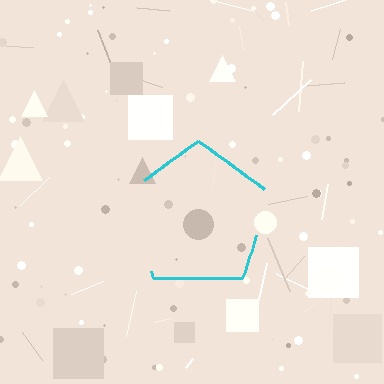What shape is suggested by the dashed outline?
The dashed outline suggests a pentagon.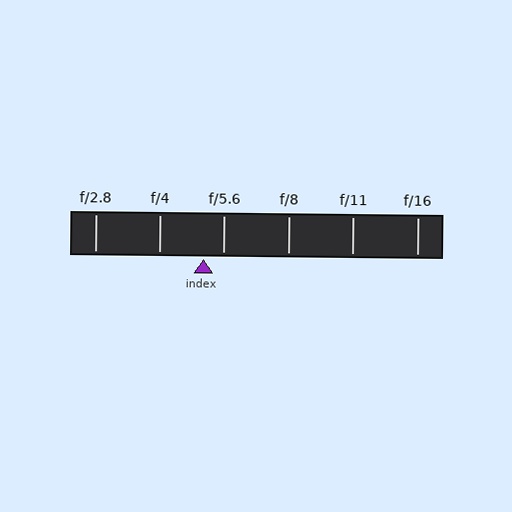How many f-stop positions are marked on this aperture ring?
There are 6 f-stop positions marked.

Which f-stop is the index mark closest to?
The index mark is closest to f/5.6.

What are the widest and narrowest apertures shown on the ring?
The widest aperture shown is f/2.8 and the narrowest is f/16.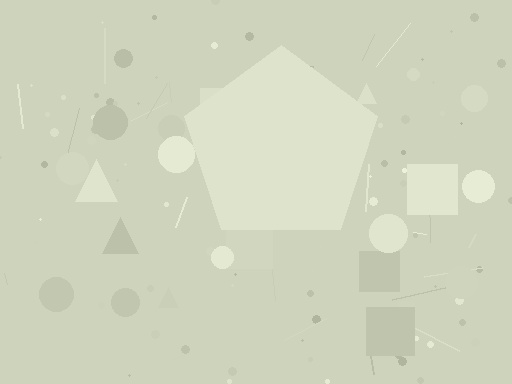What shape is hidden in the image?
A pentagon is hidden in the image.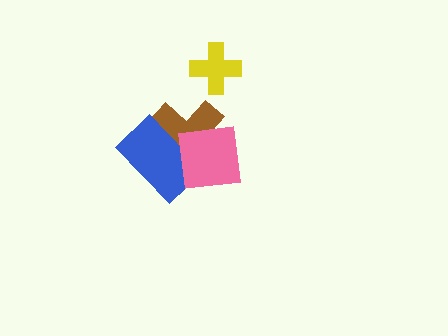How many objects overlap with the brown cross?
2 objects overlap with the brown cross.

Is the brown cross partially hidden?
Yes, it is partially covered by another shape.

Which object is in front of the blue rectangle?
The pink square is in front of the blue rectangle.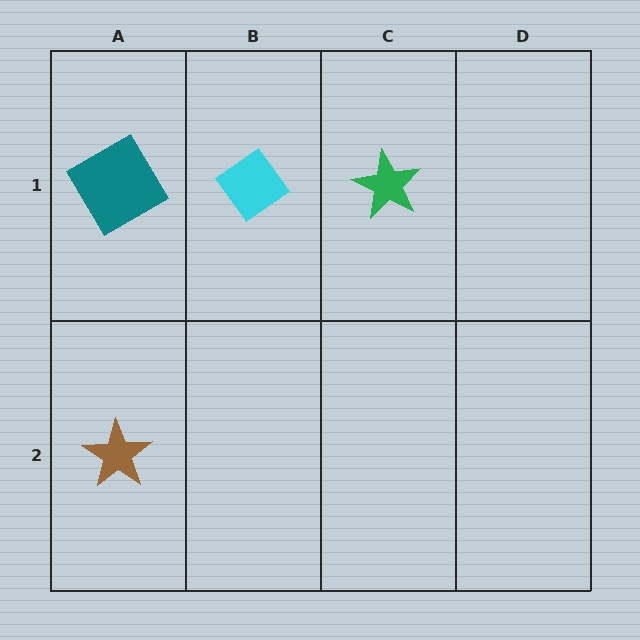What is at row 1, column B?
A cyan diamond.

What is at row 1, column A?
A teal diamond.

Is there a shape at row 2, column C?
No, that cell is empty.